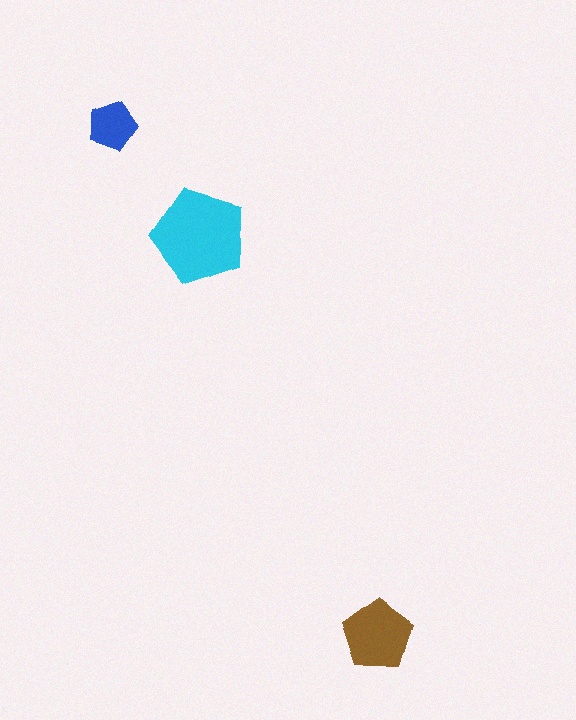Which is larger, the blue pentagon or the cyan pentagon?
The cyan one.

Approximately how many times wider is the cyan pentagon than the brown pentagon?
About 1.5 times wider.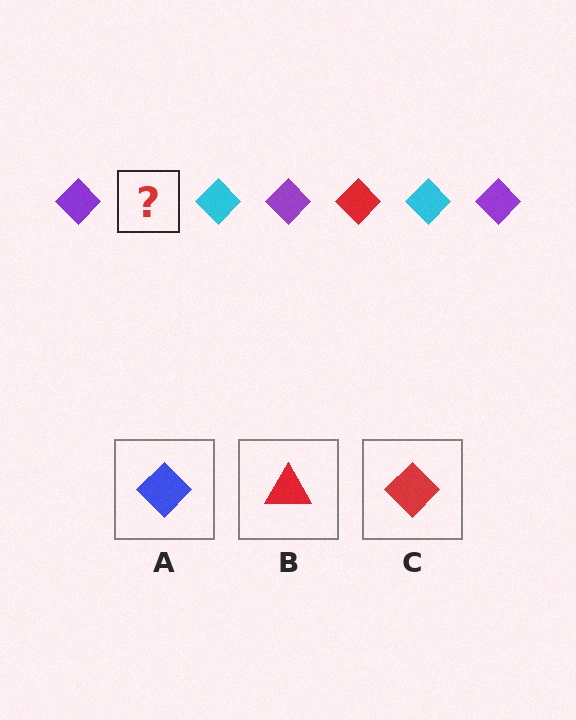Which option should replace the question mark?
Option C.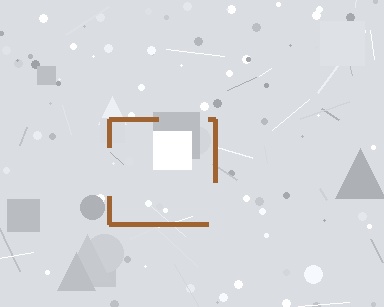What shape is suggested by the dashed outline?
The dashed outline suggests a square.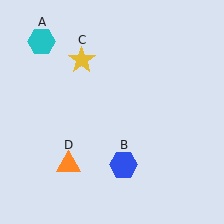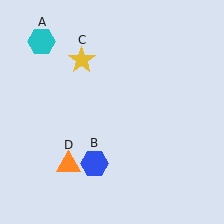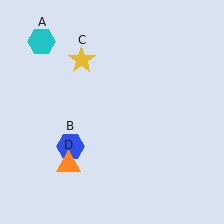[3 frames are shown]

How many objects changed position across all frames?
1 object changed position: blue hexagon (object B).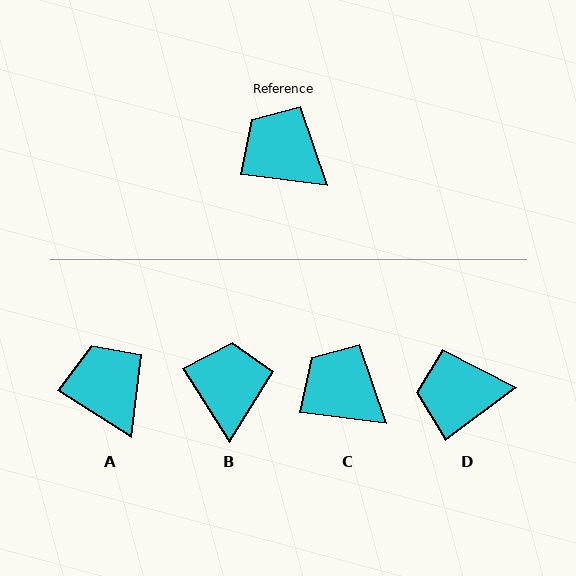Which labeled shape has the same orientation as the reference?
C.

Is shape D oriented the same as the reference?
No, it is off by about 44 degrees.